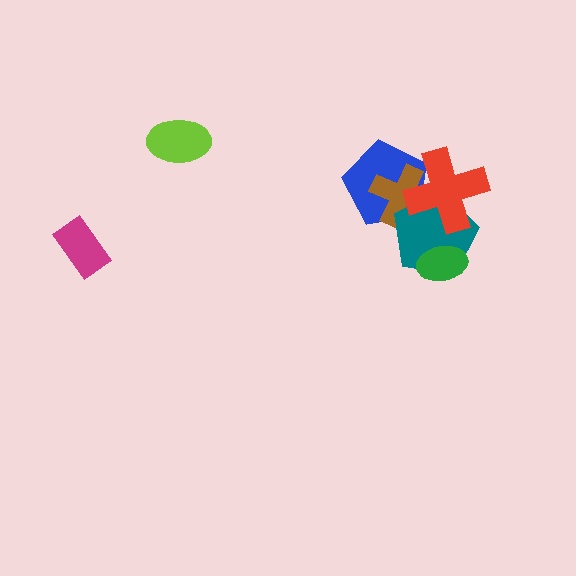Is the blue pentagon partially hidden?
Yes, it is partially covered by another shape.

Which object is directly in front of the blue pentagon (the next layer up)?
The brown cross is directly in front of the blue pentagon.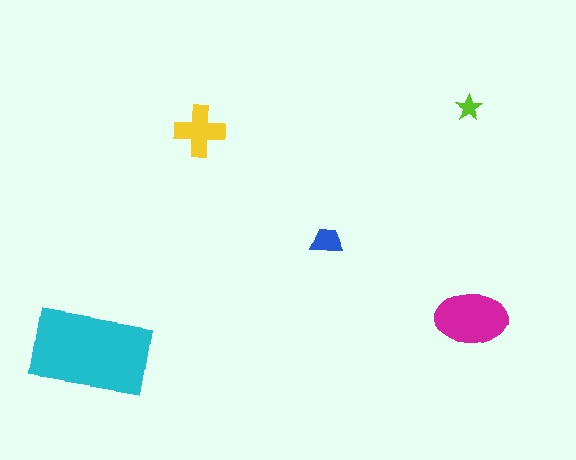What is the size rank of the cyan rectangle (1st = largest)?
1st.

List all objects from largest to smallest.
The cyan rectangle, the magenta ellipse, the yellow cross, the blue trapezoid, the lime star.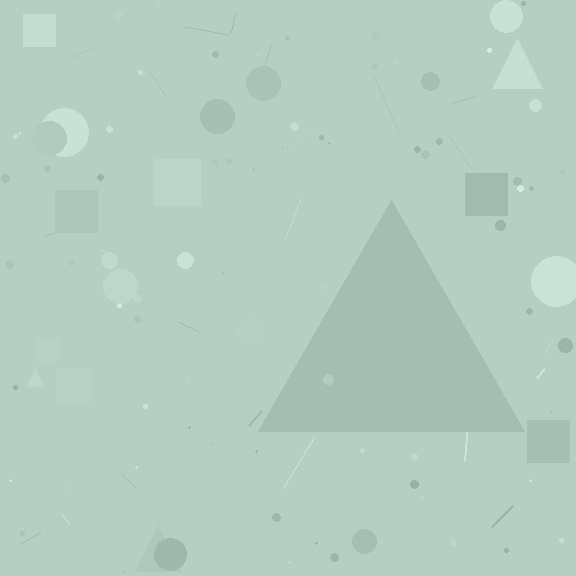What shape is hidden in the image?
A triangle is hidden in the image.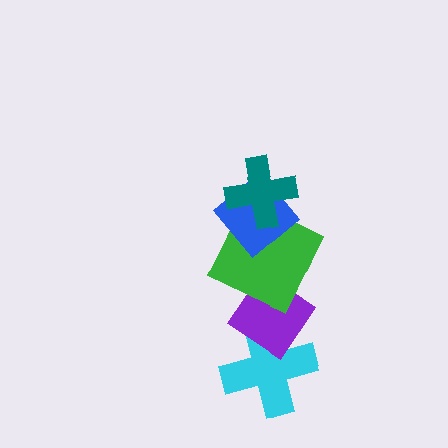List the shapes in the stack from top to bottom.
From top to bottom: the teal cross, the blue diamond, the green square, the purple diamond, the cyan cross.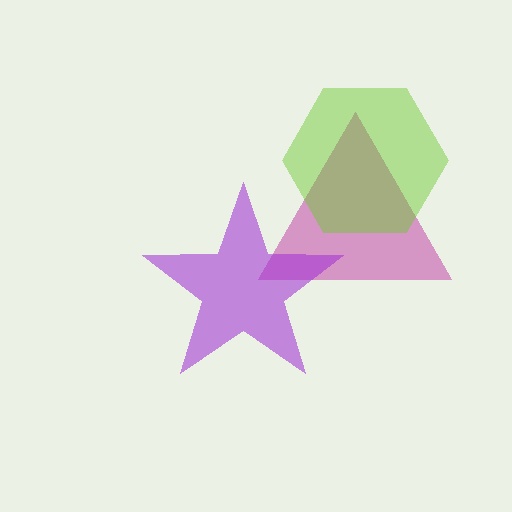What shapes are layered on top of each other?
The layered shapes are: a magenta triangle, a lime hexagon, a purple star.